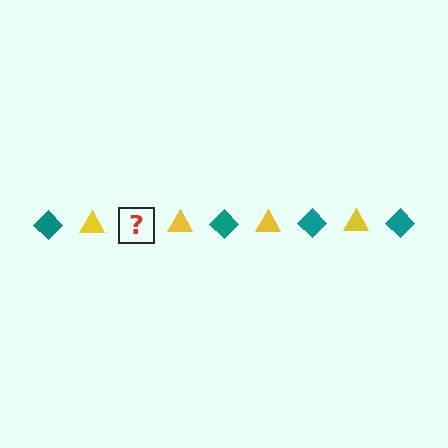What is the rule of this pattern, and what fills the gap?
The rule is that the pattern alternates between teal diamond and yellow triangle. The gap should be filled with a teal diamond.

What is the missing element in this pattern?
The missing element is a teal diamond.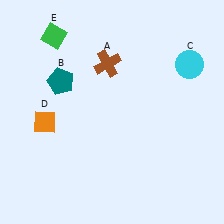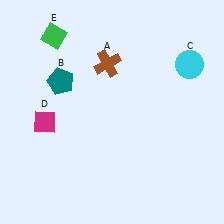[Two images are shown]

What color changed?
The diamond (D) changed from orange in Image 1 to magenta in Image 2.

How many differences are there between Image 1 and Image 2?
There is 1 difference between the two images.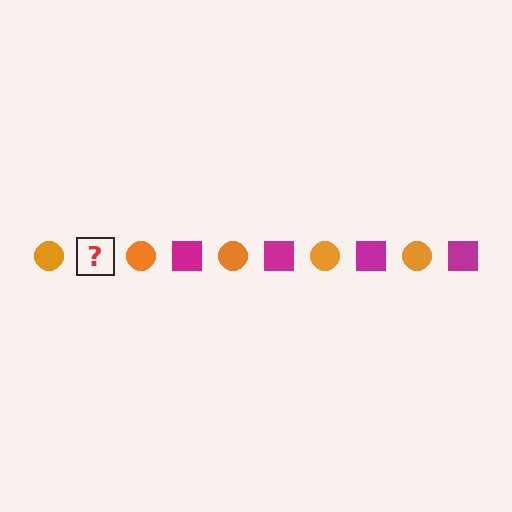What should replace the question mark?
The question mark should be replaced with a magenta square.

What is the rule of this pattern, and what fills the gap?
The rule is that the pattern alternates between orange circle and magenta square. The gap should be filled with a magenta square.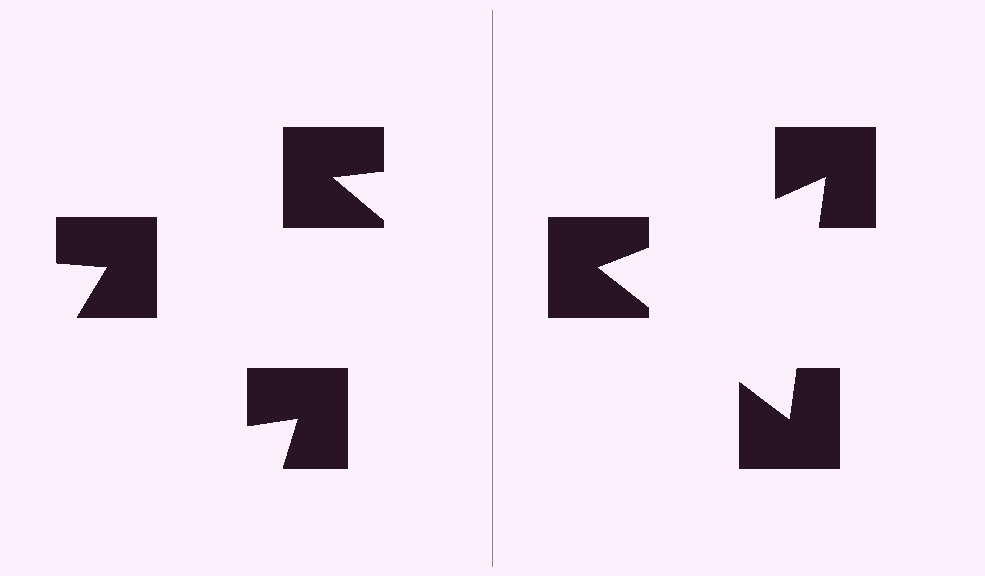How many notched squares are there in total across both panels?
6 — 3 on each side.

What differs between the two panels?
The notched squares are positioned identically on both sides; only the wedge orientations differ. On the right they align to a triangle; on the left they are misaligned.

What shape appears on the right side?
An illusory triangle.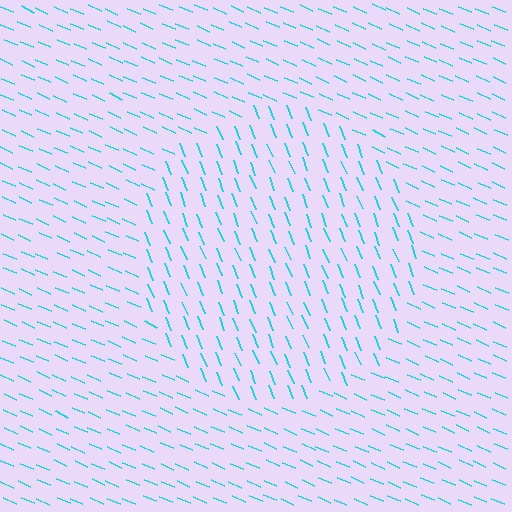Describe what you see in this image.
The image is filled with small cyan line segments. A circle region in the image has lines oriented differently from the surrounding lines, creating a visible texture boundary.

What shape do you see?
I see a circle.